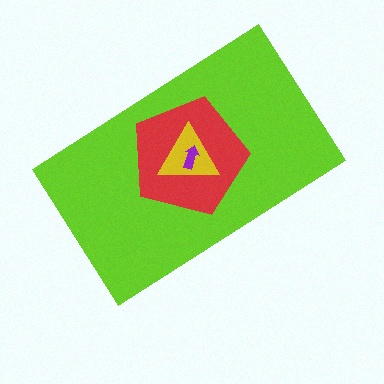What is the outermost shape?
The lime rectangle.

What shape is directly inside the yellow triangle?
The purple arrow.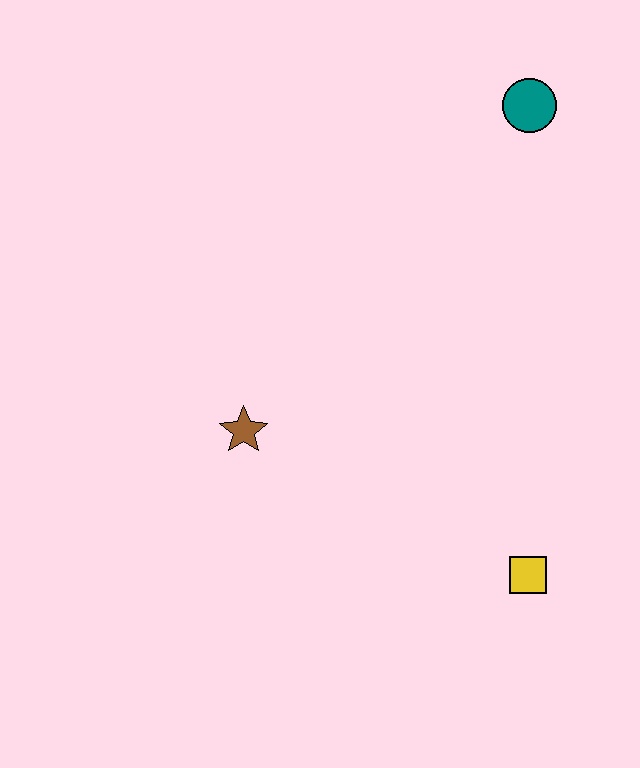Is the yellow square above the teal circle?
No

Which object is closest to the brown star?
The yellow square is closest to the brown star.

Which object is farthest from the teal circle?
The yellow square is farthest from the teal circle.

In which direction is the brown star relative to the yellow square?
The brown star is to the left of the yellow square.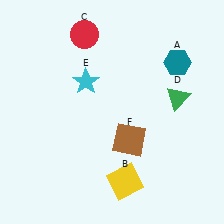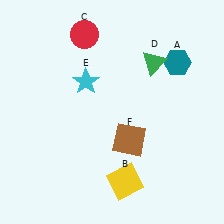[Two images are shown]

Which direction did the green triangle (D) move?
The green triangle (D) moved up.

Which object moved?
The green triangle (D) moved up.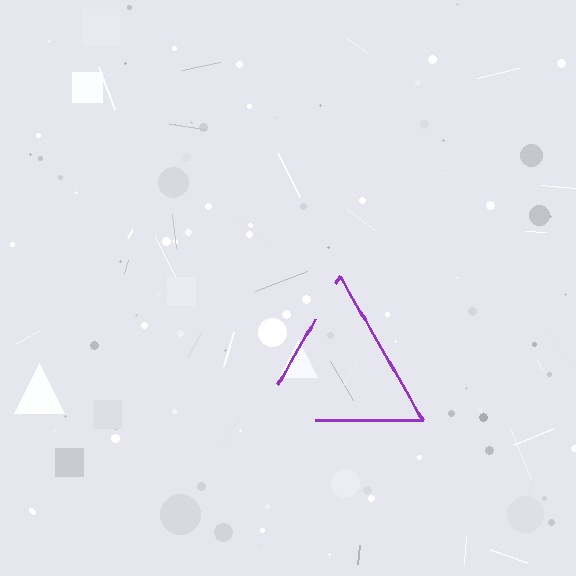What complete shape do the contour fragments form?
The contour fragments form a triangle.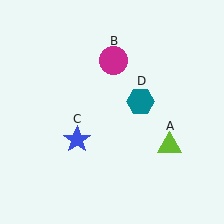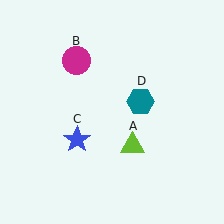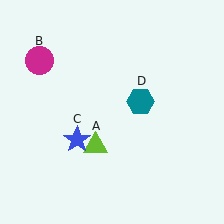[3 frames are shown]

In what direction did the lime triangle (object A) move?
The lime triangle (object A) moved left.